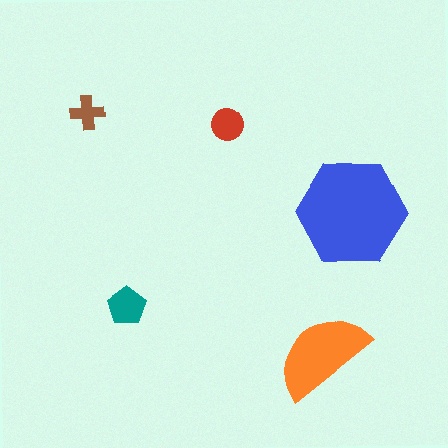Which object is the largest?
The blue hexagon.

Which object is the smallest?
The brown cross.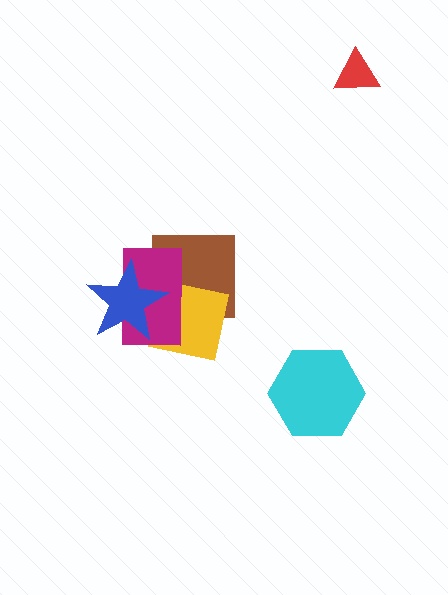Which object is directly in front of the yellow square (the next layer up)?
The magenta rectangle is directly in front of the yellow square.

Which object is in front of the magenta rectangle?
The blue star is in front of the magenta rectangle.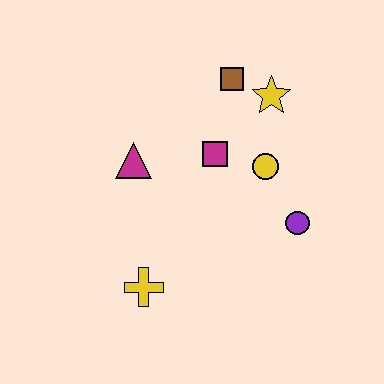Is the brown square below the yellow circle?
No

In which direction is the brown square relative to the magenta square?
The brown square is above the magenta square.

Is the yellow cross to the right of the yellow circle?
No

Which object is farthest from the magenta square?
The yellow cross is farthest from the magenta square.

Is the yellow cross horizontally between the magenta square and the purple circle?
No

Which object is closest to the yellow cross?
The magenta triangle is closest to the yellow cross.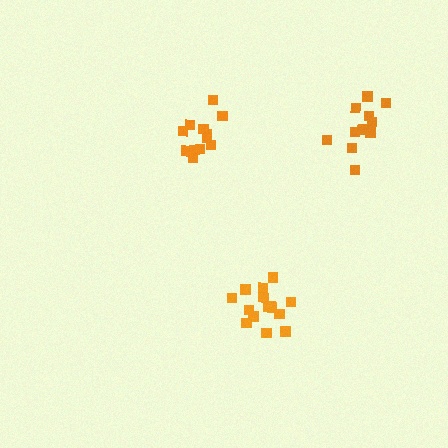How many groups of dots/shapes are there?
There are 3 groups.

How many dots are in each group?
Group 1: 16 dots, Group 2: 12 dots, Group 3: 12 dots (40 total).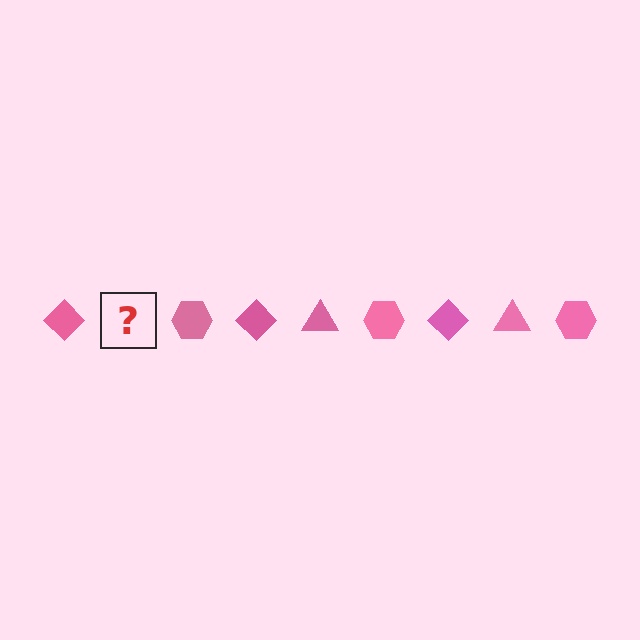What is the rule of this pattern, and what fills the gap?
The rule is that the pattern cycles through diamond, triangle, hexagon shapes in pink. The gap should be filled with a pink triangle.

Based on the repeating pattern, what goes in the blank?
The blank should be a pink triangle.